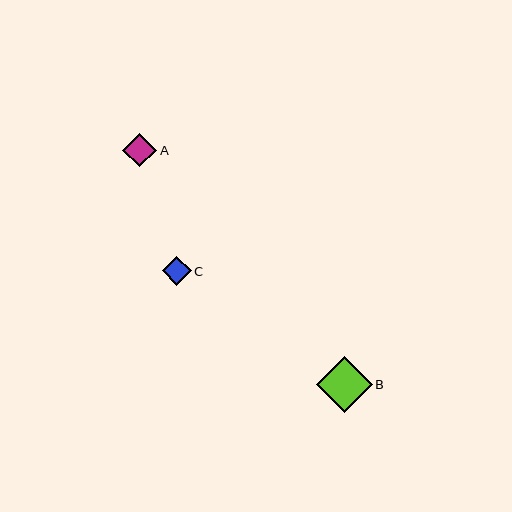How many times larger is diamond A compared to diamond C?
Diamond A is approximately 1.2 times the size of diamond C.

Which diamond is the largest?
Diamond B is the largest with a size of approximately 56 pixels.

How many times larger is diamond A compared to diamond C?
Diamond A is approximately 1.2 times the size of diamond C.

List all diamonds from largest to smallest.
From largest to smallest: B, A, C.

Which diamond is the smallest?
Diamond C is the smallest with a size of approximately 29 pixels.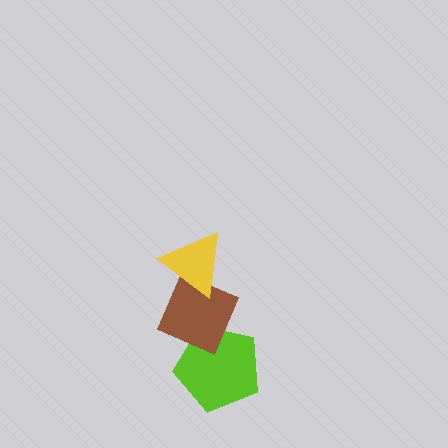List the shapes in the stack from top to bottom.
From top to bottom: the yellow triangle, the brown diamond, the lime pentagon.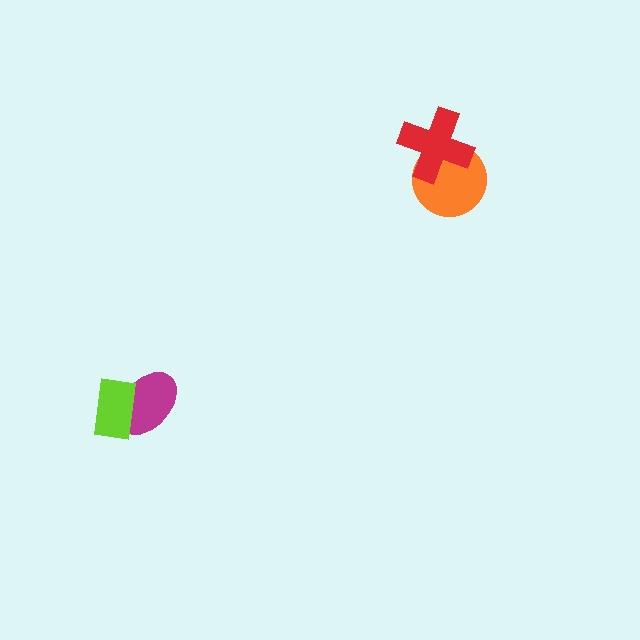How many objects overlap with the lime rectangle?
1 object overlaps with the lime rectangle.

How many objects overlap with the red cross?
1 object overlaps with the red cross.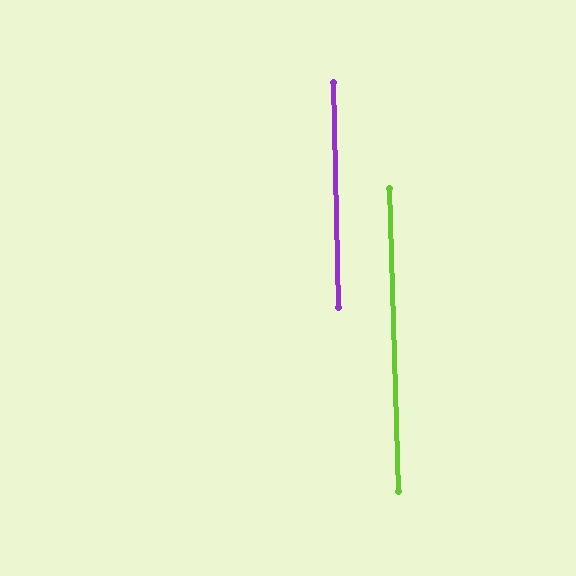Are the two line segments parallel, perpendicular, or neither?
Parallel — their directions differ by only 0.5°.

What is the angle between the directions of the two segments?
Approximately 1 degree.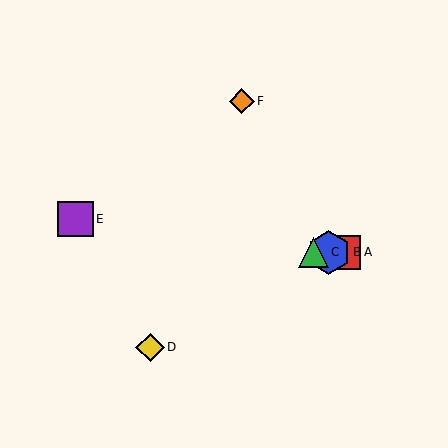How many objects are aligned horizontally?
3 objects (A, B, C) are aligned horizontally.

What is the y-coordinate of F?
Object F is at y≈101.